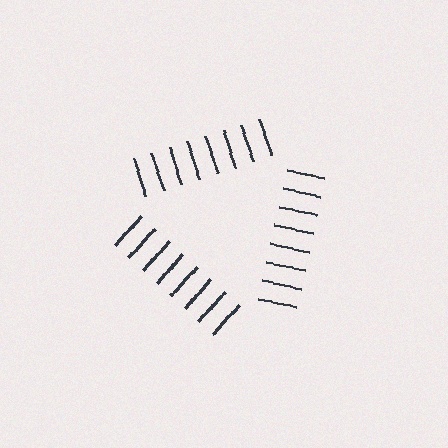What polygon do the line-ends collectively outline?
An illusory triangle — the line segments terminate on its edges but no continuous stroke is drawn.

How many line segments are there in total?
24 — 8 along each of the 3 edges.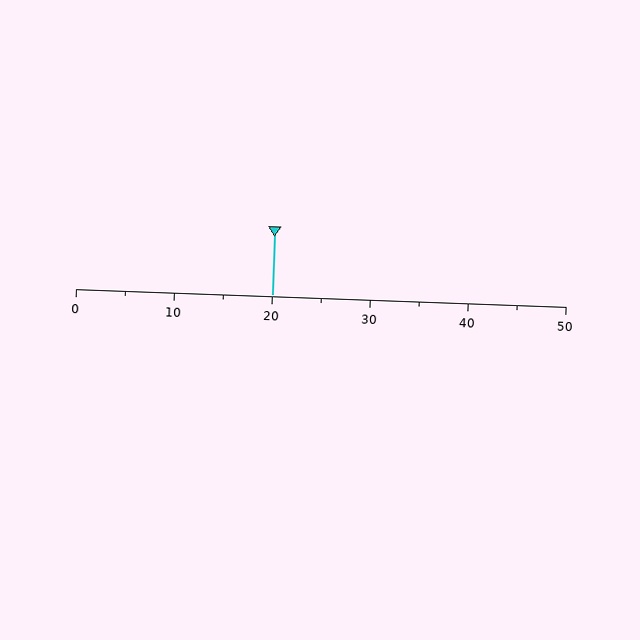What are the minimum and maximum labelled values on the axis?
The axis runs from 0 to 50.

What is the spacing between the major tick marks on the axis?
The major ticks are spaced 10 apart.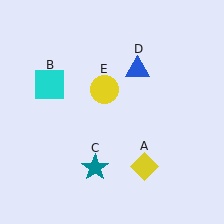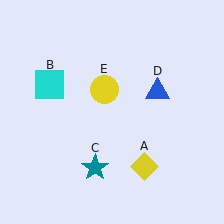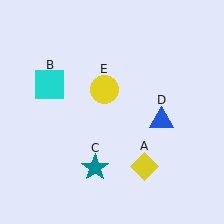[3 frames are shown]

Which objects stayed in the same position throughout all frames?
Yellow diamond (object A) and cyan square (object B) and teal star (object C) and yellow circle (object E) remained stationary.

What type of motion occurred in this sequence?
The blue triangle (object D) rotated clockwise around the center of the scene.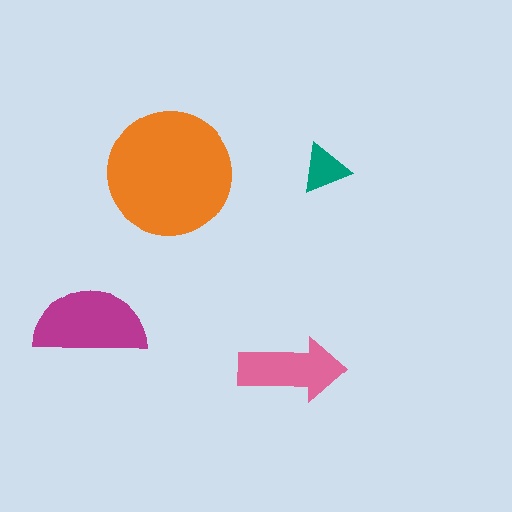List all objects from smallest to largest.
The teal triangle, the pink arrow, the magenta semicircle, the orange circle.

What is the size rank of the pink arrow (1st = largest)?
3rd.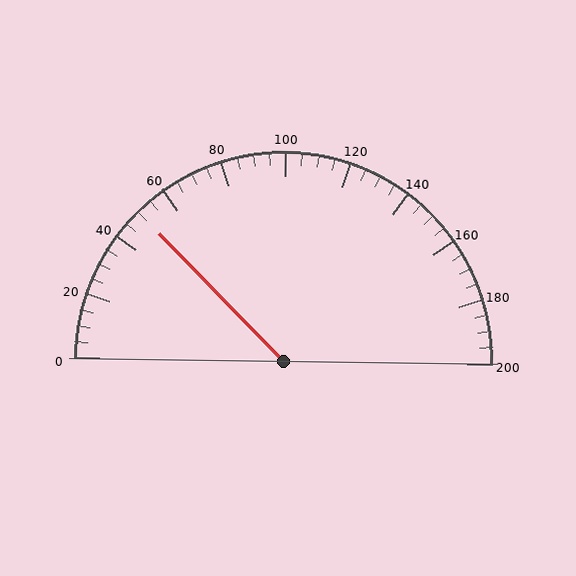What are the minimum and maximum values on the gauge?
The gauge ranges from 0 to 200.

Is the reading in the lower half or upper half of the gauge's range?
The reading is in the lower half of the range (0 to 200).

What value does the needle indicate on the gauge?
The needle indicates approximately 50.